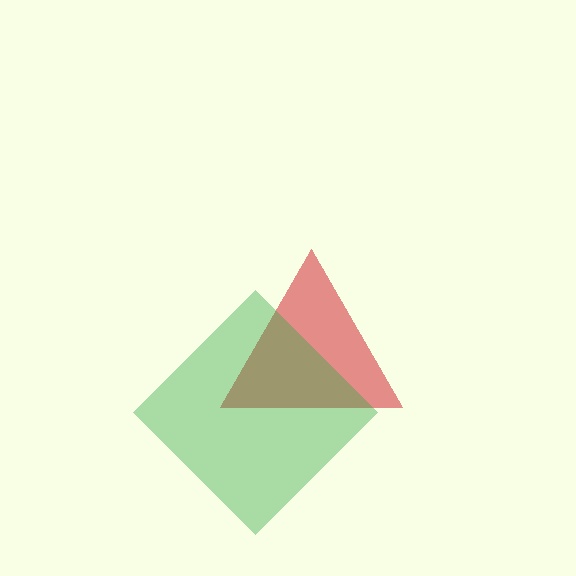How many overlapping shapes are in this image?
There are 2 overlapping shapes in the image.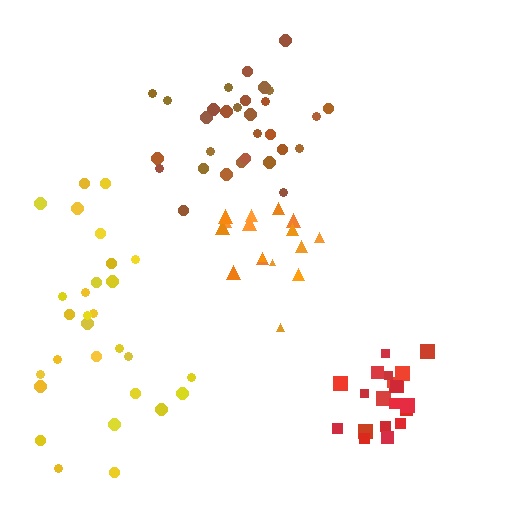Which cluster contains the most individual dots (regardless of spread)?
Yellow (30).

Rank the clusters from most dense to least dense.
red, orange, brown, yellow.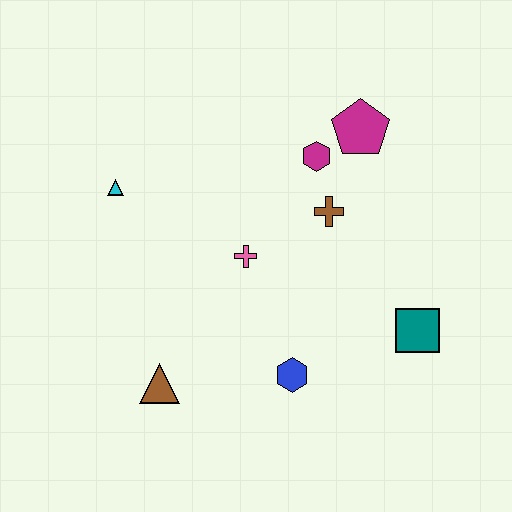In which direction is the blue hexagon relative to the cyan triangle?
The blue hexagon is below the cyan triangle.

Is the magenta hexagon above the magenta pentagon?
No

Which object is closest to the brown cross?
The magenta hexagon is closest to the brown cross.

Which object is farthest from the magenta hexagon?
The brown triangle is farthest from the magenta hexagon.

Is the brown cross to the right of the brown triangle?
Yes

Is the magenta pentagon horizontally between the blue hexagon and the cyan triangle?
No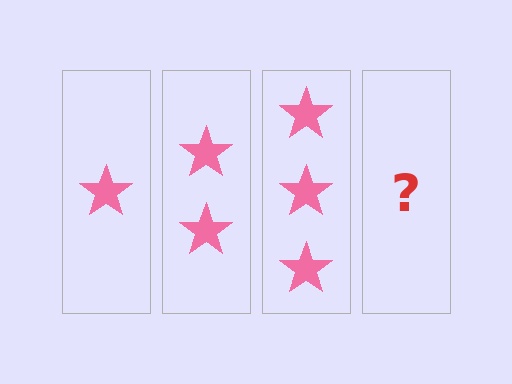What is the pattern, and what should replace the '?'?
The pattern is that each step adds one more star. The '?' should be 4 stars.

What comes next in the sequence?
The next element should be 4 stars.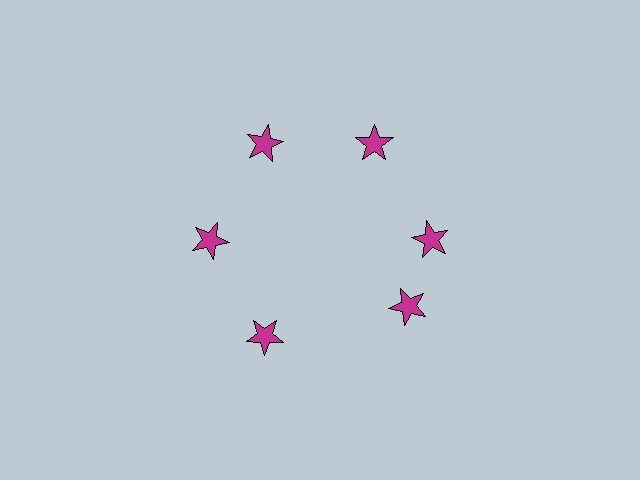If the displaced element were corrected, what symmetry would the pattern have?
It would have 6-fold rotational symmetry — the pattern would map onto itself every 60 degrees.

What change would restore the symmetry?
The symmetry would be restored by rotating it back into even spacing with its neighbors so that all 6 stars sit at equal angles and equal distance from the center.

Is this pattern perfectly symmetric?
No. The 6 magenta stars are arranged in a ring, but one element near the 5 o'clock position is rotated out of alignment along the ring, breaking the 6-fold rotational symmetry.